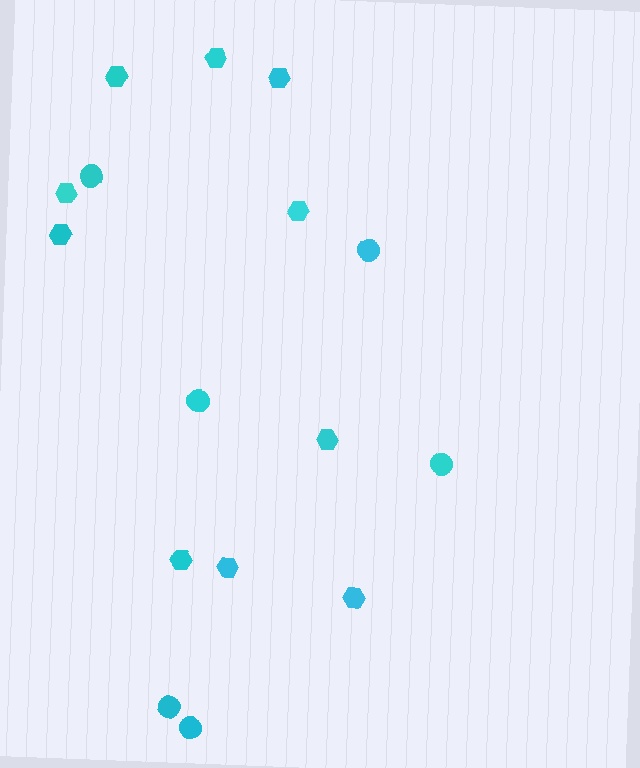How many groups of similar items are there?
There are 2 groups: one group of hexagons (10) and one group of circles (6).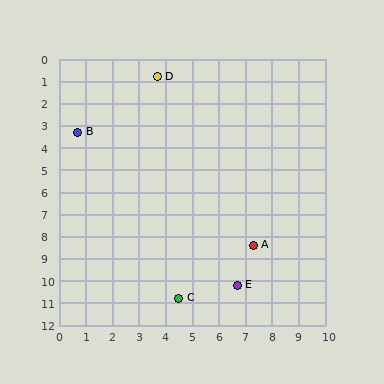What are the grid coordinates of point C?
Point C is at approximately (4.5, 10.8).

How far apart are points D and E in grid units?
Points D and E are about 9.9 grid units apart.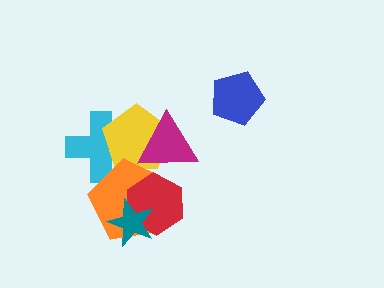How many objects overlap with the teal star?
2 objects overlap with the teal star.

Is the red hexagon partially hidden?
Yes, it is partially covered by another shape.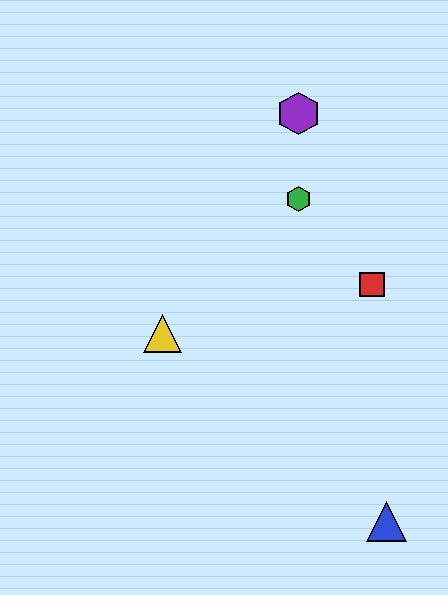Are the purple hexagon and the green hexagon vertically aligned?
Yes, both are at x≈299.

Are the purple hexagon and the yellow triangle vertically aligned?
No, the purple hexagon is at x≈299 and the yellow triangle is at x≈162.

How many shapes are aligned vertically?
2 shapes (the green hexagon, the purple hexagon) are aligned vertically.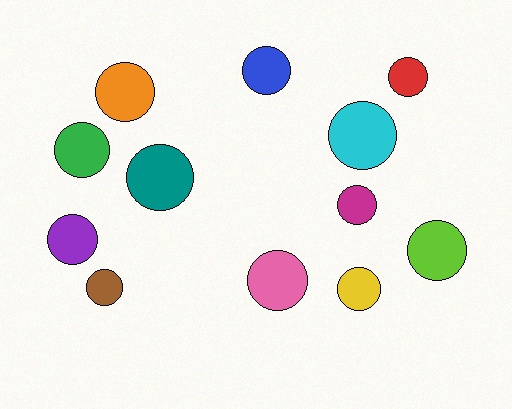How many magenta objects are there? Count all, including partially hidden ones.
There is 1 magenta object.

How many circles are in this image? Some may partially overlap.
There are 12 circles.